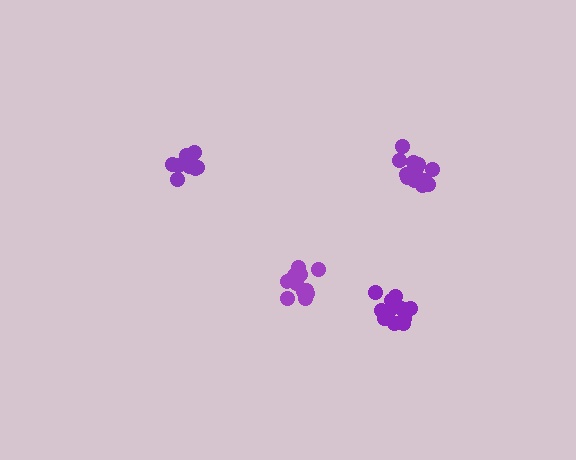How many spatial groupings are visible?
There are 4 spatial groupings.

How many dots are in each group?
Group 1: 12 dots, Group 2: 9 dots, Group 3: 15 dots, Group 4: 13 dots (49 total).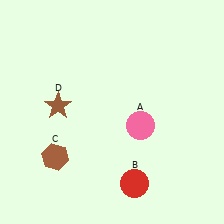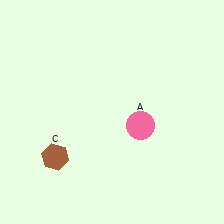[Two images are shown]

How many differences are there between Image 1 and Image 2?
There are 2 differences between the two images.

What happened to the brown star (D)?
The brown star (D) was removed in Image 2. It was in the top-left area of Image 1.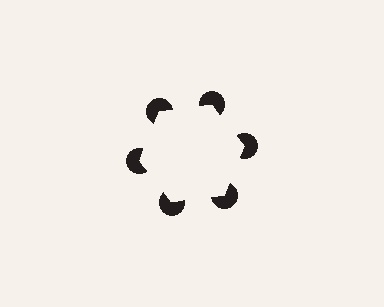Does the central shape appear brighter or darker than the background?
It typically appears slightly brighter than the background, even though no actual brightness change is drawn.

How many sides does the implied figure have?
6 sides.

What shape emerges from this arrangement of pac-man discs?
An illusory hexagon — its edges are inferred from the aligned wedge cuts in the pac-man discs, not physically drawn.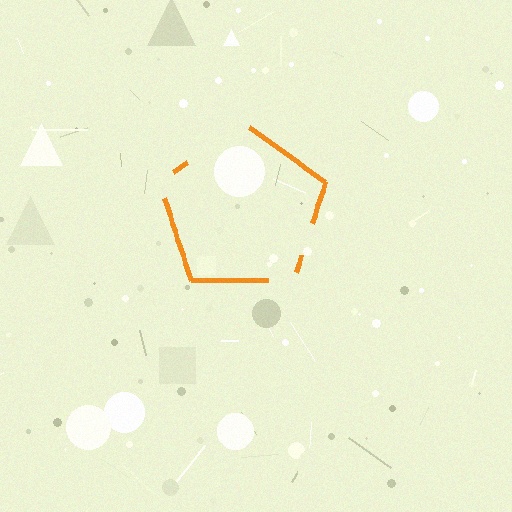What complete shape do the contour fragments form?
The contour fragments form a pentagon.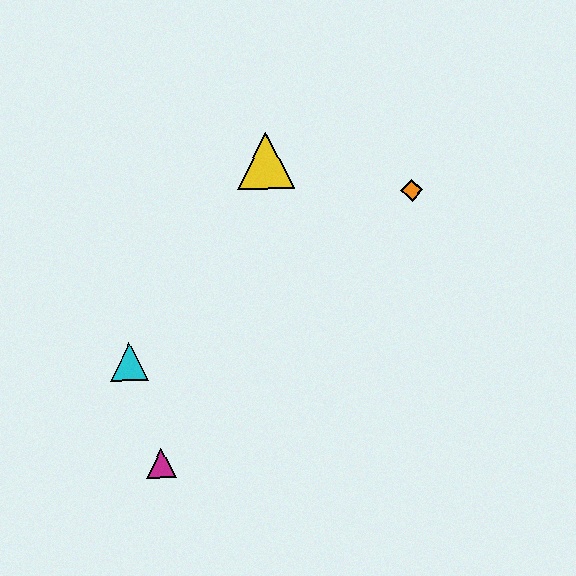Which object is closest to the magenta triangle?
The cyan triangle is closest to the magenta triangle.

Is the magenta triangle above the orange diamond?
No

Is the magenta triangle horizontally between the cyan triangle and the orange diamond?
Yes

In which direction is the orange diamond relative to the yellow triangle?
The orange diamond is to the right of the yellow triangle.